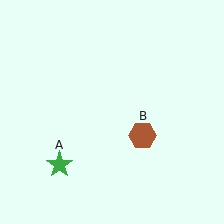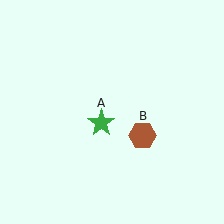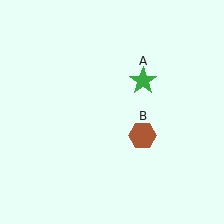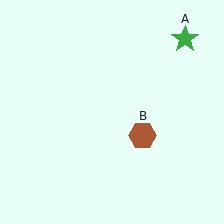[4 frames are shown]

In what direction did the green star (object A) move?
The green star (object A) moved up and to the right.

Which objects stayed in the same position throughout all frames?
Brown hexagon (object B) remained stationary.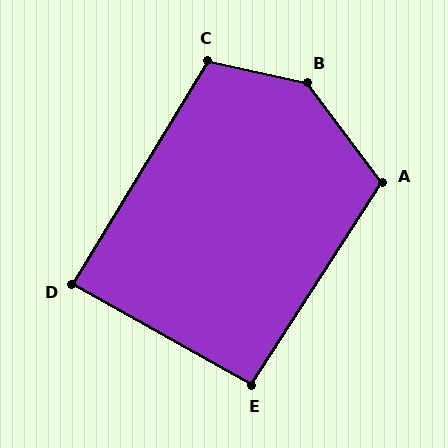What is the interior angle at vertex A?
Approximately 110 degrees (obtuse).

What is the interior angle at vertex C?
Approximately 109 degrees (obtuse).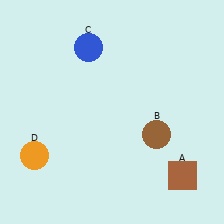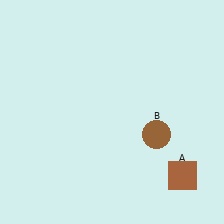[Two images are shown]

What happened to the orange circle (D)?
The orange circle (D) was removed in Image 2. It was in the bottom-left area of Image 1.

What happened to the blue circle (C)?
The blue circle (C) was removed in Image 2. It was in the top-left area of Image 1.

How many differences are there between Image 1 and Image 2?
There are 2 differences between the two images.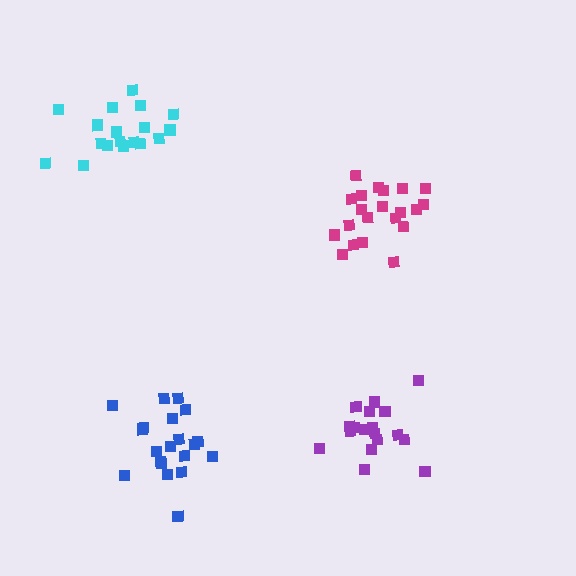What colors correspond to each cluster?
The clusters are colored: purple, magenta, cyan, blue.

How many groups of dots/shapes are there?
There are 4 groups.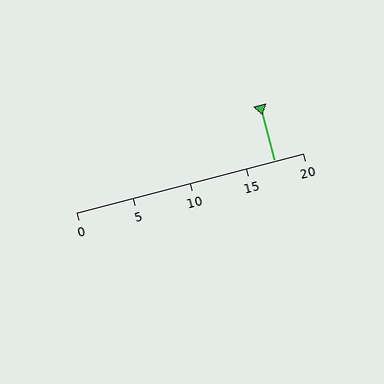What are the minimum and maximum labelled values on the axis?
The axis runs from 0 to 20.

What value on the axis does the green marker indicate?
The marker indicates approximately 17.5.